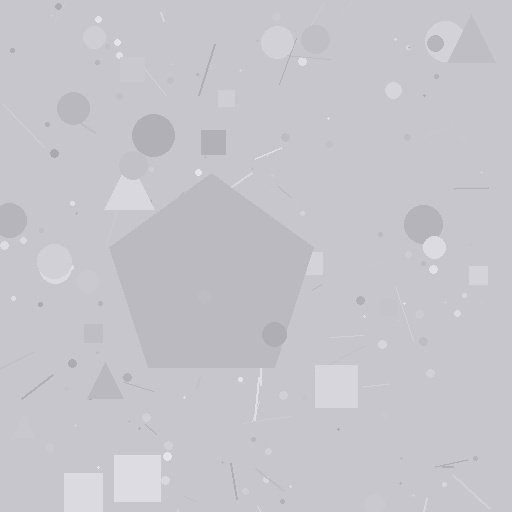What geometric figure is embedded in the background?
A pentagon is embedded in the background.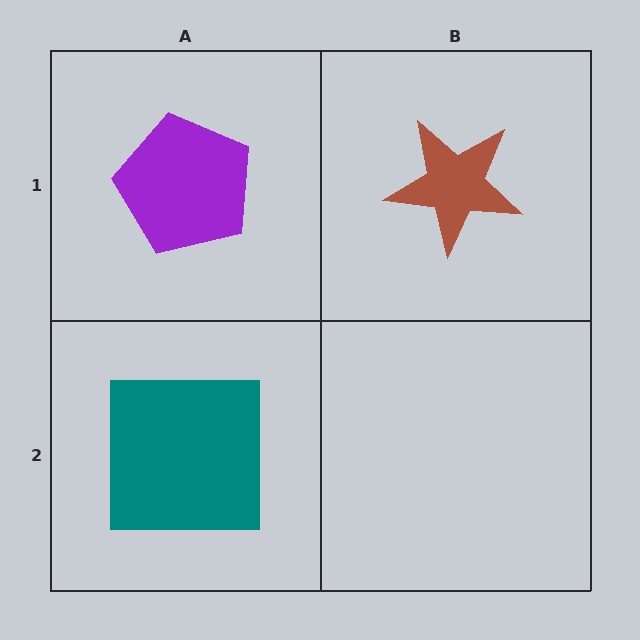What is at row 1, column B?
A brown star.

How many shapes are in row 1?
2 shapes.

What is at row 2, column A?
A teal square.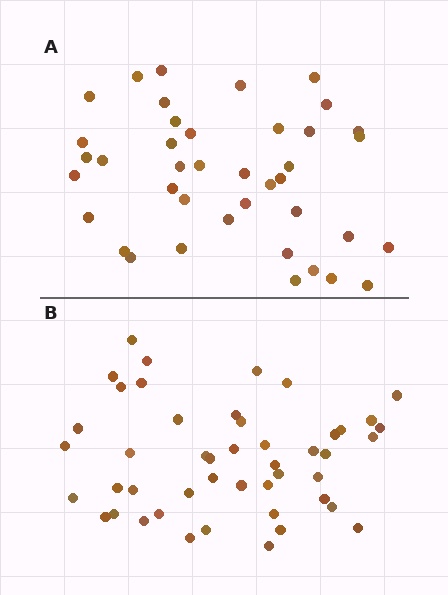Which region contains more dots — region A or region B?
Region B (the bottom region) has more dots.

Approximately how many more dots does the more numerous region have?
Region B has roughly 8 or so more dots than region A.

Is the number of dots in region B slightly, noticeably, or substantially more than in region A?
Region B has only slightly more — the two regions are fairly close. The ratio is roughly 1.2 to 1.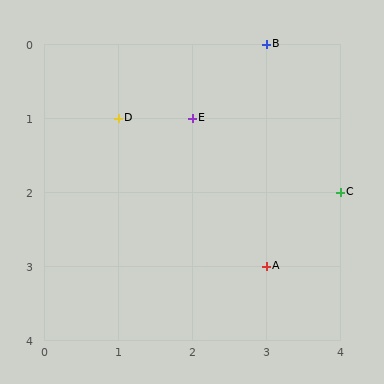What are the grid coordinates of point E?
Point E is at grid coordinates (2, 1).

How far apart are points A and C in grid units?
Points A and C are 1 column and 1 row apart (about 1.4 grid units diagonally).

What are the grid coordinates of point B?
Point B is at grid coordinates (3, 0).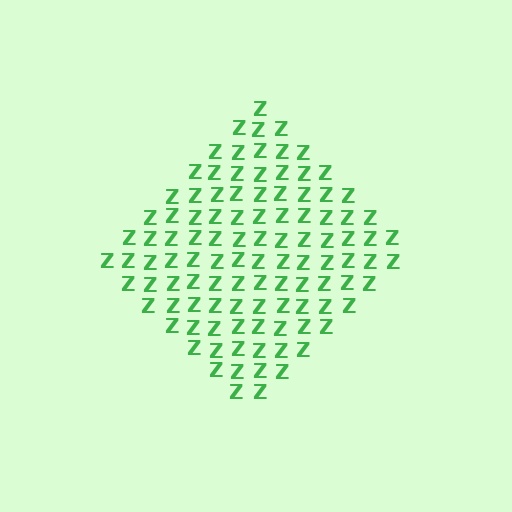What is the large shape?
The large shape is a diamond.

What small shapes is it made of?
It is made of small letter Z's.